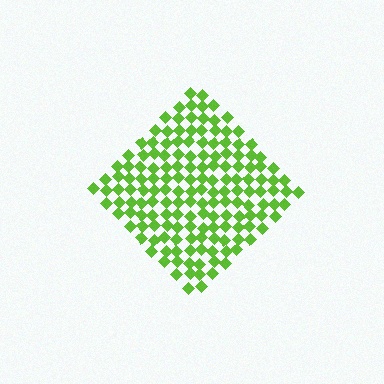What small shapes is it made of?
It is made of small diamonds.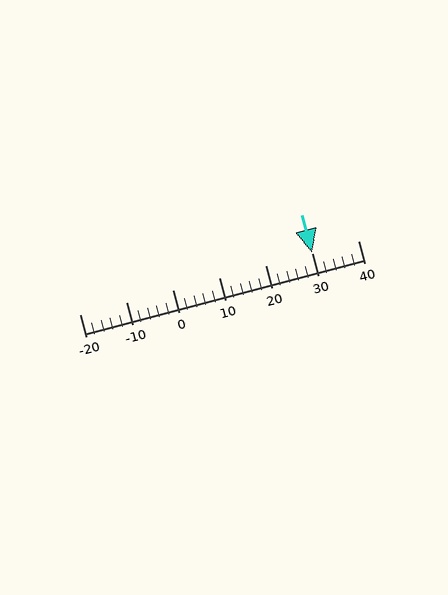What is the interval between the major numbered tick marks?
The major tick marks are spaced 10 units apart.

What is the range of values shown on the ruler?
The ruler shows values from -20 to 40.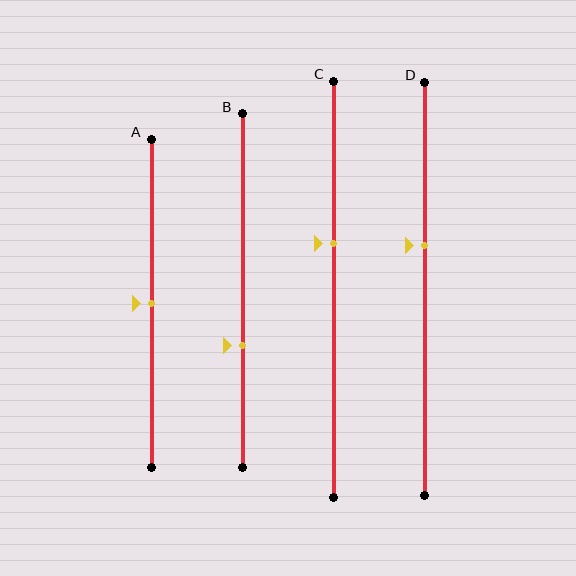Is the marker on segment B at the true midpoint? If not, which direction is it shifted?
No, the marker on segment B is shifted downward by about 16% of the segment length.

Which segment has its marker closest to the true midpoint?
Segment A has its marker closest to the true midpoint.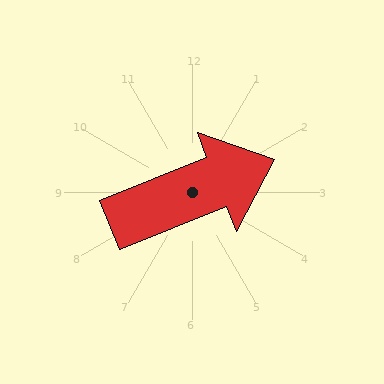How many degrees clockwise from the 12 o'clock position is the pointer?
Approximately 68 degrees.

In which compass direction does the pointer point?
East.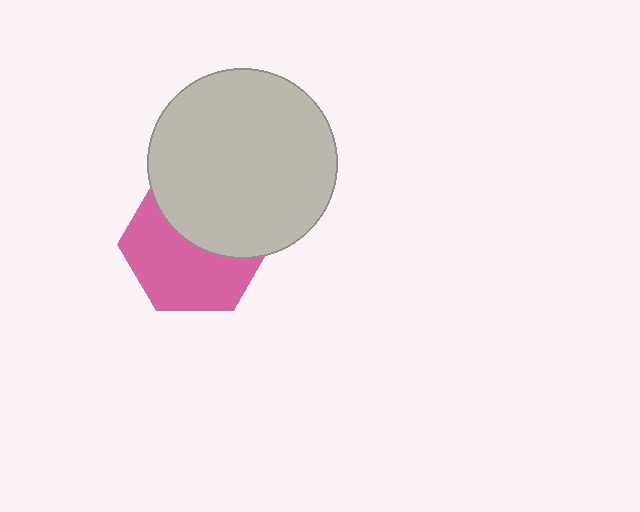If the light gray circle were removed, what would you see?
You would see the complete pink hexagon.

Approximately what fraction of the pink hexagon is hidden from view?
Roughly 44% of the pink hexagon is hidden behind the light gray circle.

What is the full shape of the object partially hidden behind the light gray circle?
The partially hidden object is a pink hexagon.